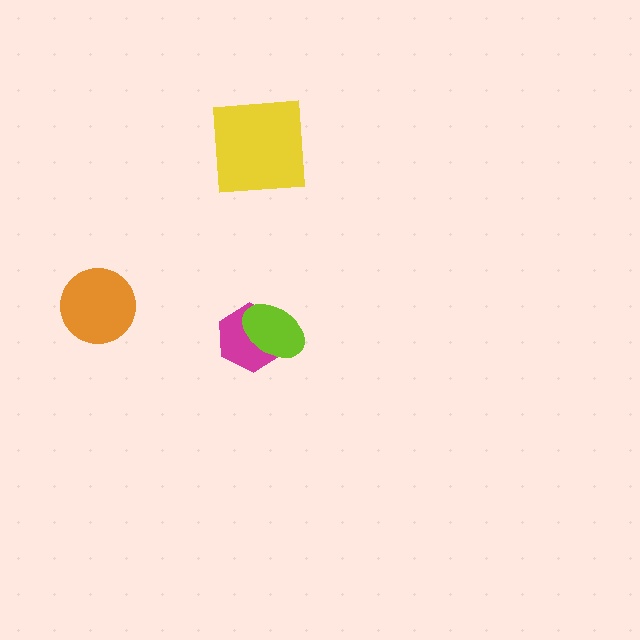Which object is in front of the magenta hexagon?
The lime ellipse is in front of the magenta hexagon.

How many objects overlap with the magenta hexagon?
1 object overlaps with the magenta hexagon.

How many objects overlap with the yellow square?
0 objects overlap with the yellow square.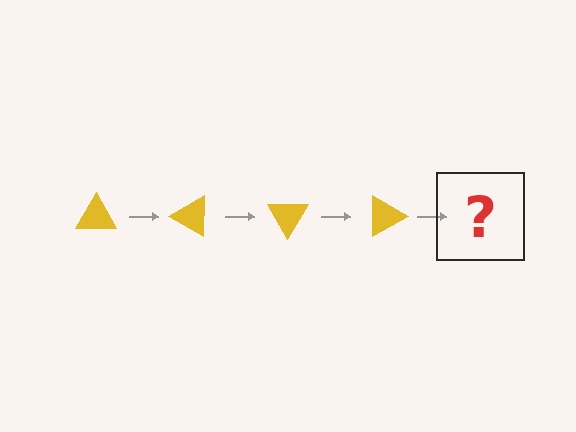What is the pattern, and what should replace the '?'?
The pattern is that the triangle rotates 30 degrees each step. The '?' should be a yellow triangle rotated 120 degrees.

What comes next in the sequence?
The next element should be a yellow triangle rotated 120 degrees.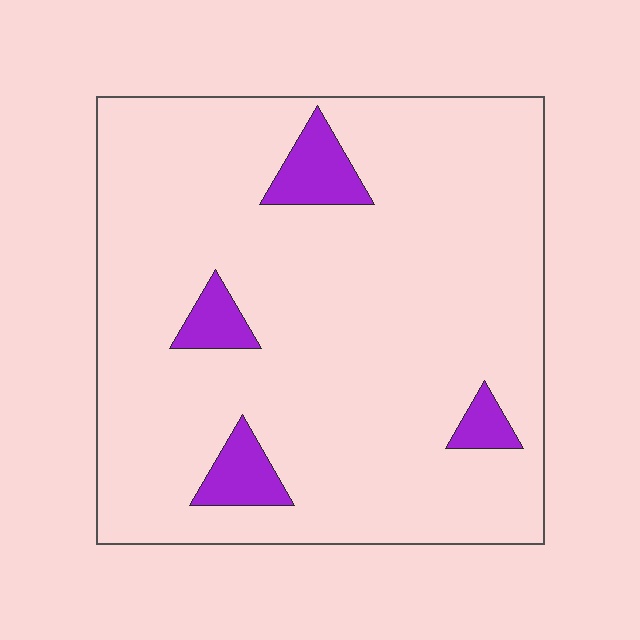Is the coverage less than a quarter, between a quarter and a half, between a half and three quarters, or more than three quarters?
Less than a quarter.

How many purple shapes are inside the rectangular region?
4.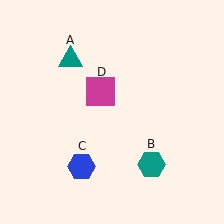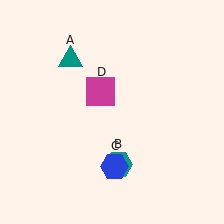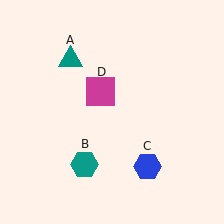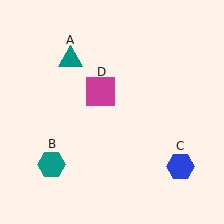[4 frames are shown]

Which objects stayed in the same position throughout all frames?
Teal triangle (object A) and magenta square (object D) remained stationary.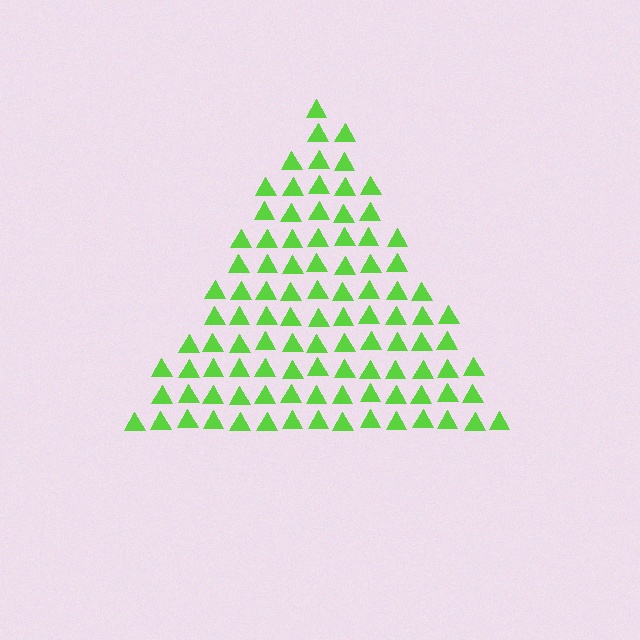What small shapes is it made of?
It is made of small triangles.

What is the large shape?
The large shape is a triangle.